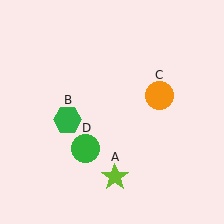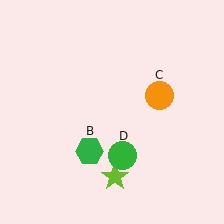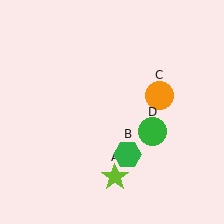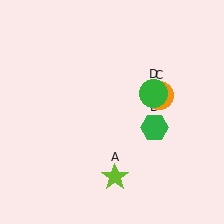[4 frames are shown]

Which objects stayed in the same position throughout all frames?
Lime star (object A) and orange circle (object C) remained stationary.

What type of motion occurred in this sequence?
The green hexagon (object B), green circle (object D) rotated counterclockwise around the center of the scene.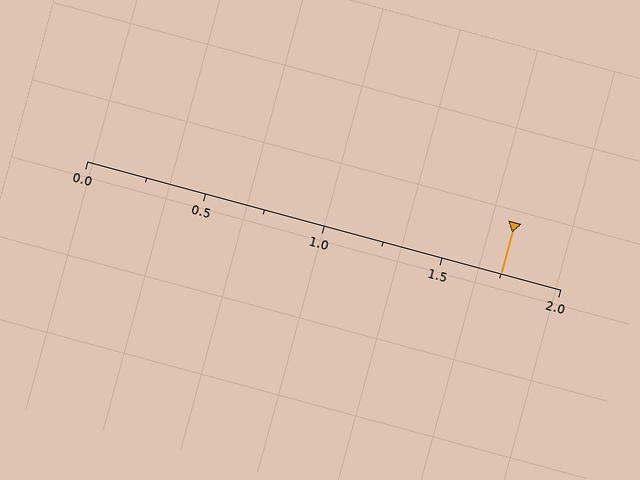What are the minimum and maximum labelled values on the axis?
The axis runs from 0.0 to 2.0.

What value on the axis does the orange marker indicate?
The marker indicates approximately 1.75.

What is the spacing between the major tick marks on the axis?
The major ticks are spaced 0.5 apart.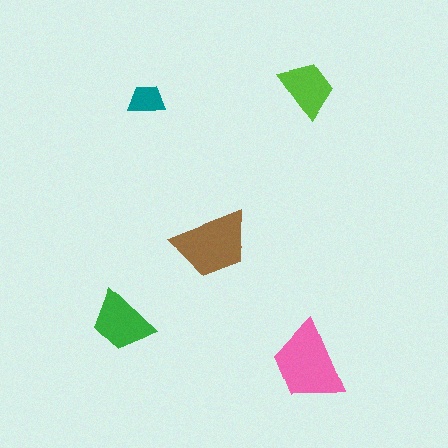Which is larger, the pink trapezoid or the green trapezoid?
The pink one.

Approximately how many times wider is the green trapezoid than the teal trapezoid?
About 1.5 times wider.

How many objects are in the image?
There are 5 objects in the image.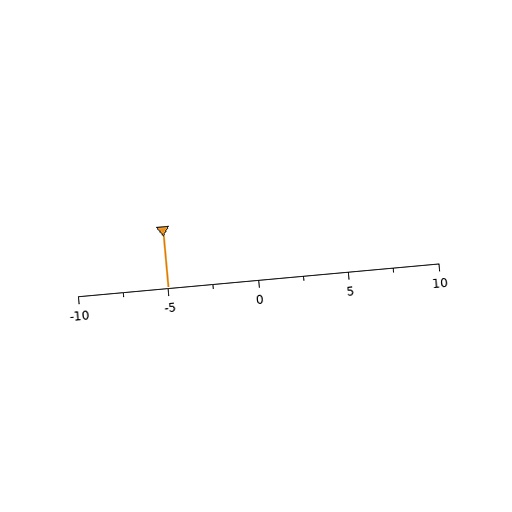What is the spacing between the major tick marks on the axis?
The major ticks are spaced 5 apart.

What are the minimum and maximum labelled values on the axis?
The axis runs from -10 to 10.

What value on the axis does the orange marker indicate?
The marker indicates approximately -5.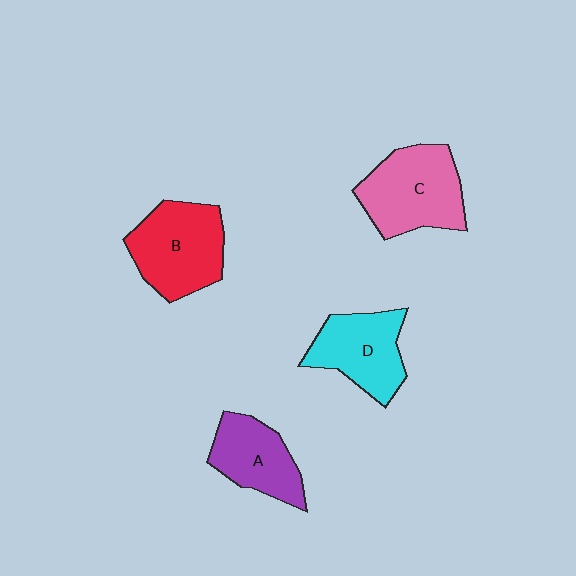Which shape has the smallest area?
Shape A (purple).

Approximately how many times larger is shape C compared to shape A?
Approximately 1.3 times.